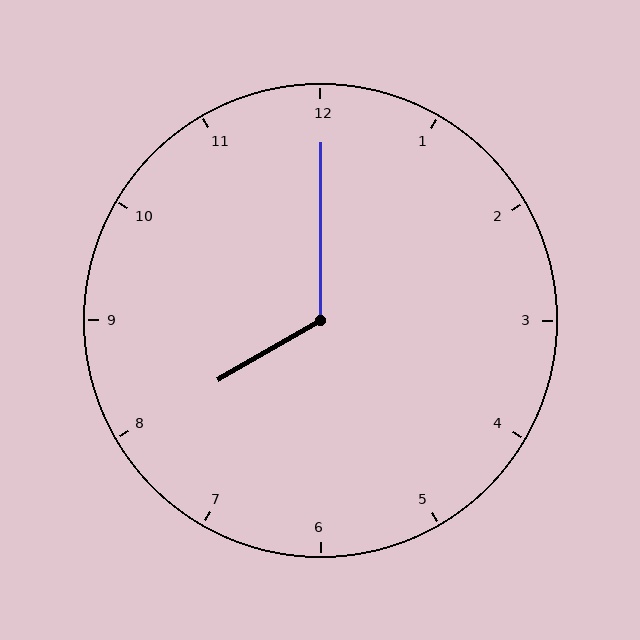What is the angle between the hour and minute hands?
Approximately 120 degrees.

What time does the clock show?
8:00.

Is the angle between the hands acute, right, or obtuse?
It is obtuse.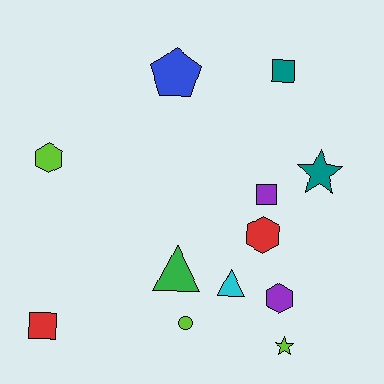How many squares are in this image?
There are 3 squares.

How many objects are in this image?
There are 12 objects.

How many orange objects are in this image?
There are no orange objects.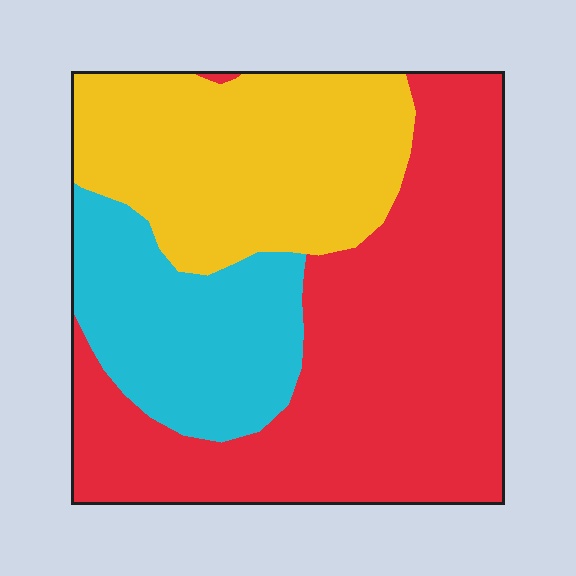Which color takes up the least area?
Cyan, at roughly 20%.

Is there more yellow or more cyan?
Yellow.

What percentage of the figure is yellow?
Yellow covers roughly 30% of the figure.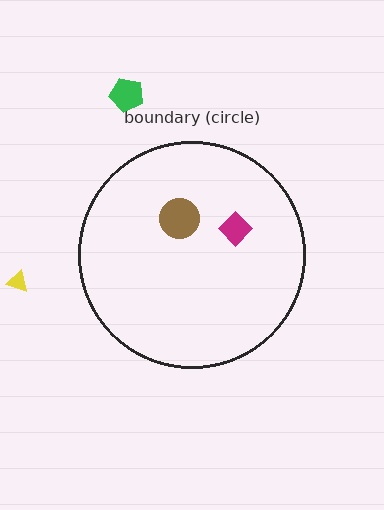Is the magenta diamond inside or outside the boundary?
Inside.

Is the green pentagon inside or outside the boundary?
Outside.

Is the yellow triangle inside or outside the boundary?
Outside.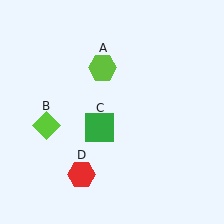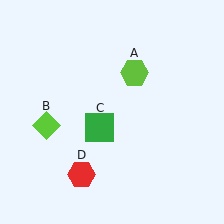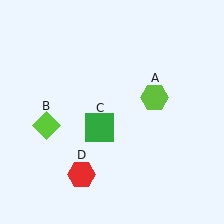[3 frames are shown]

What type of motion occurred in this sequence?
The lime hexagon (object A) rotated clockwise around the center of the scene.